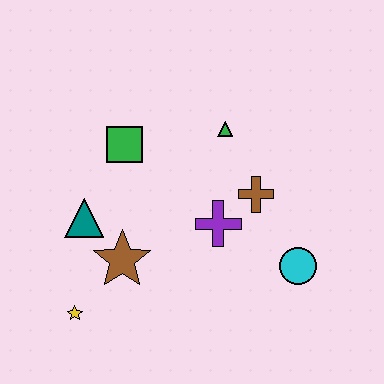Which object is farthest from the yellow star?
The green triangle is farthest from the yellow star.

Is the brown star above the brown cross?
No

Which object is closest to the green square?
The teal triangle is closest to the green square.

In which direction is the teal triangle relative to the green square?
The teal triangle is below the green square.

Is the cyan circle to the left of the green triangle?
No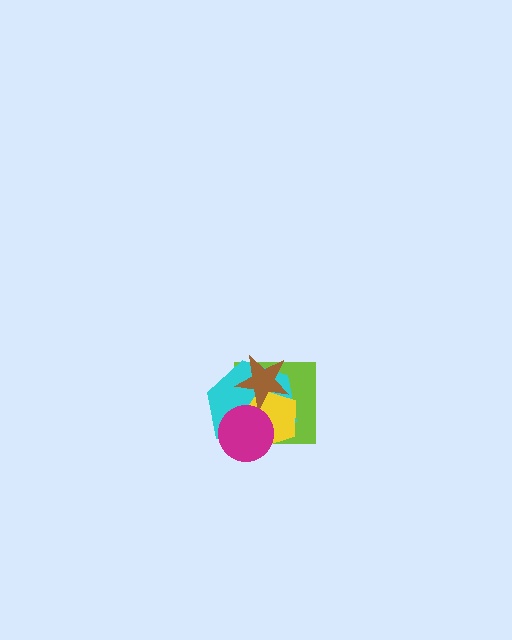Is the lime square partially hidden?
Yes, it is partially covered by another shape.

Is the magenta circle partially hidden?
No, no other shape covers it.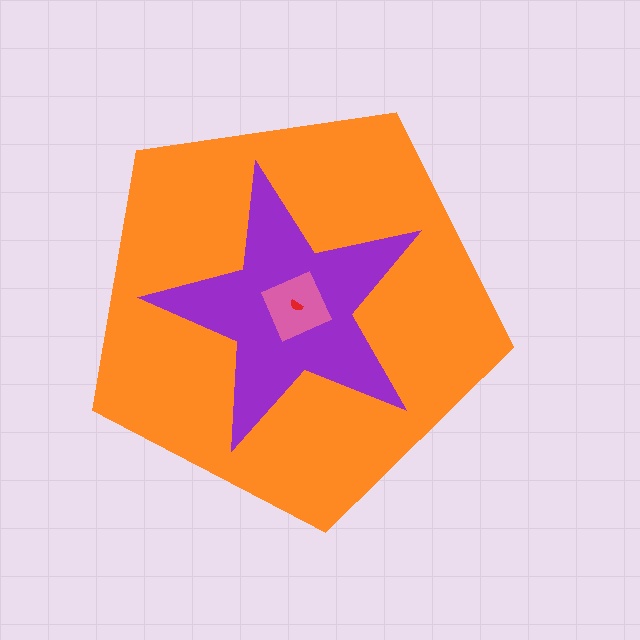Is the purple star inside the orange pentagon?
Yes.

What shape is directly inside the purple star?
The pink square.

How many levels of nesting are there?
4.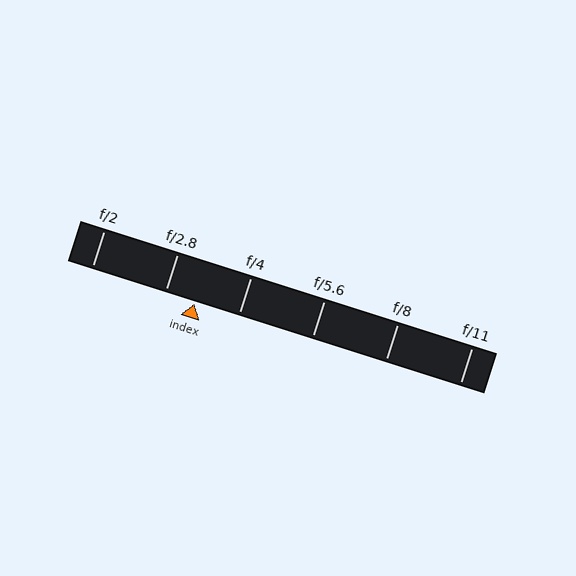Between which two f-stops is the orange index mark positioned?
The index mark is between f/2.8 and f/4.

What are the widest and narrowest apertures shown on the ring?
The widest aperture shown is f/2 and the narrowest is f/11.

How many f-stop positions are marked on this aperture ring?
There are 6 f-stop positions marked.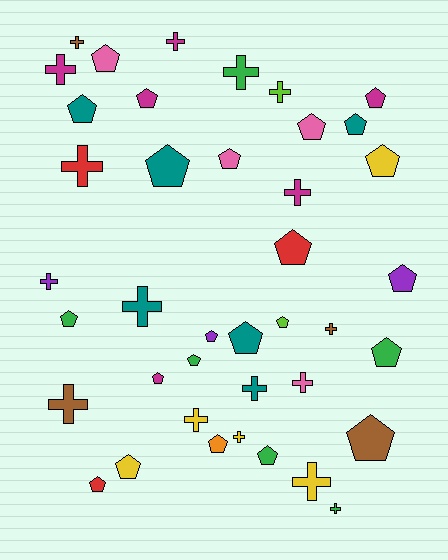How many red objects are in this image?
There are 3 red objects.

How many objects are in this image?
There are 40 objects.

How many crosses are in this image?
There are 17 crosses.